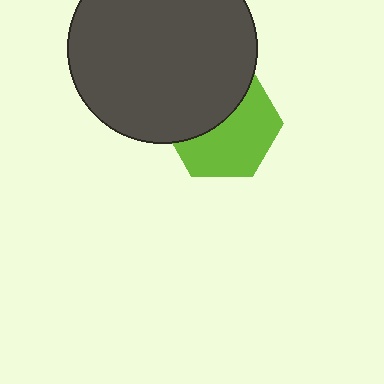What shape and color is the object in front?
The object in front is a dark gray circle.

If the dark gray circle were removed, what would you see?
You would see the complete lime hexagon.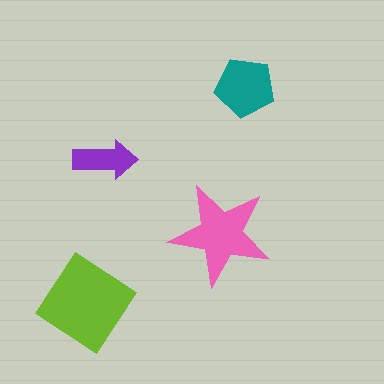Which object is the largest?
The lime diamond.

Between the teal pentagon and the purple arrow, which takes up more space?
The teal pentagon.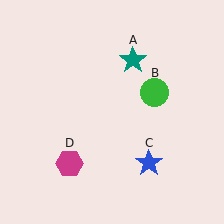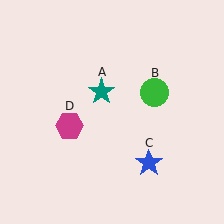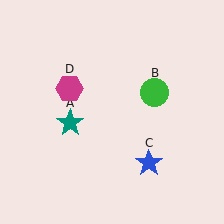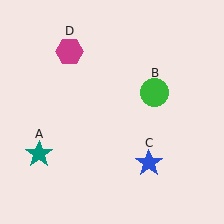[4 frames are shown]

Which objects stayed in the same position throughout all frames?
Green circle (object B) and blue star (object C) remained stationary.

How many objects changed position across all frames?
2 objects changed position: teal star (object A), magenta hexagon (object D).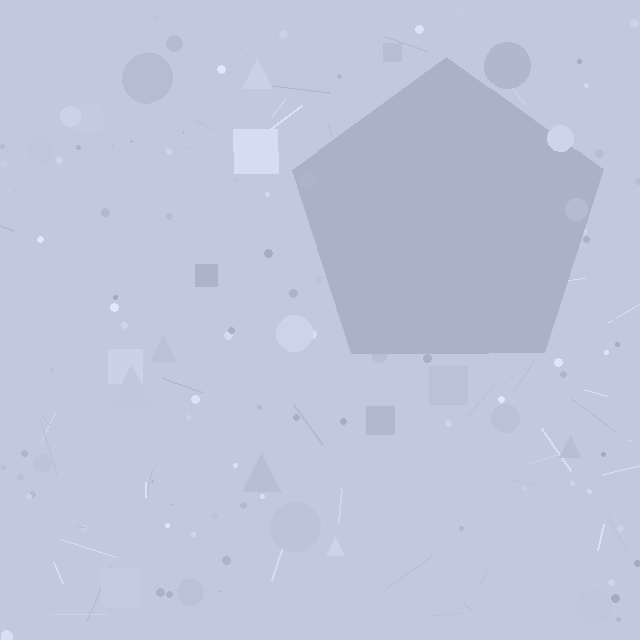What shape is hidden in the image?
A pentagon is hidden in the image.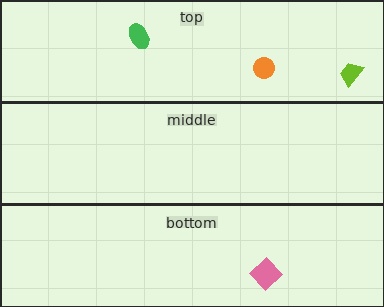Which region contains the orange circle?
The top region.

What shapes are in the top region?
The orange circle, the green ellipse, the lime trapezoid.